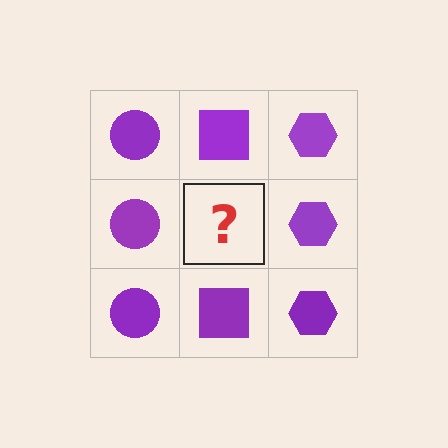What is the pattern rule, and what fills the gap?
The rule is that each column has a consistent shape. The gap should be filled with a purple square.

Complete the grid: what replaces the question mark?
The question mark should be replaced with a purple square.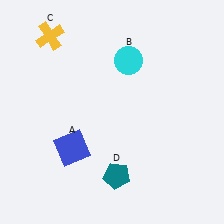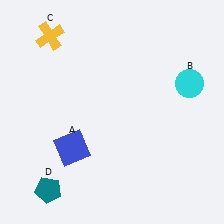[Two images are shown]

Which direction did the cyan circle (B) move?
The cyan circle (B) moved right.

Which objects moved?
The objects that moved are: the cyan circle (B), the teal pentagon (D).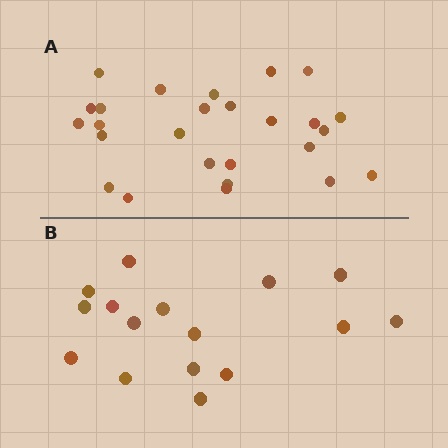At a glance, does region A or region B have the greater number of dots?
Region A (the top region) has more dots.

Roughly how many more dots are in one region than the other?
Region A has roughly 10 or so more dots than region B.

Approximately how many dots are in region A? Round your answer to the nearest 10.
About 30 dots. (The exact count is 26, which rounds to 30.)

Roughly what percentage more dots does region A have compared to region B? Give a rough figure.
About 60% more.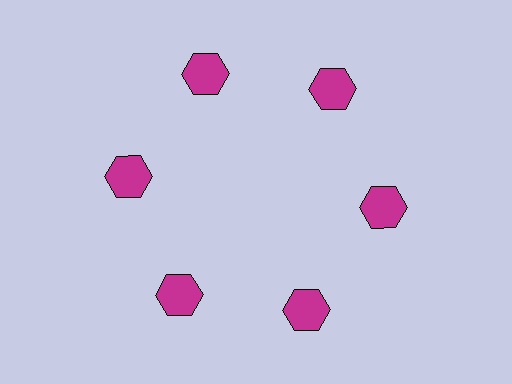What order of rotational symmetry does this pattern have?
This pattern has 6-fold rotational symmetry.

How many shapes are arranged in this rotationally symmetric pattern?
There are 6 shapes, arranged in 6 groups of 1.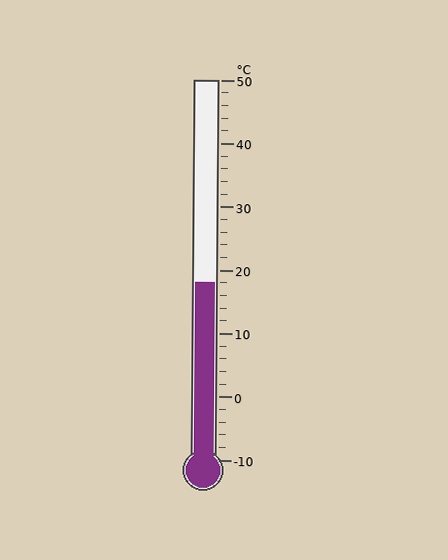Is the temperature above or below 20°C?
The temperature is below 20°C.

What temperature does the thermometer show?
The thermometer shows approximately 18°C.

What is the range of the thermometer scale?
The thermometer scale ranges from -10°C to 50°C.